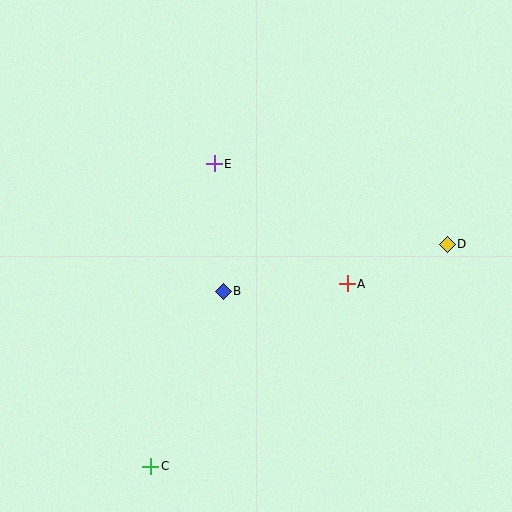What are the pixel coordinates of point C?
Point C is at (151, 466).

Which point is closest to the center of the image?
Point B at (223, 291) is closest to the center.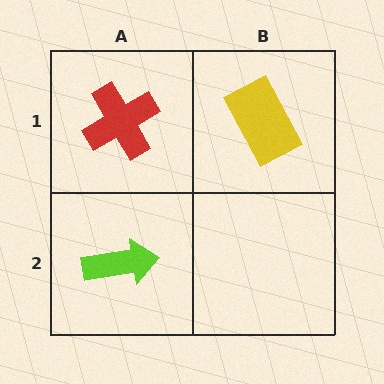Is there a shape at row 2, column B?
No, that cell is empty.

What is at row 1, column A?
A red cross.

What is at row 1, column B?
A yellow rectangle.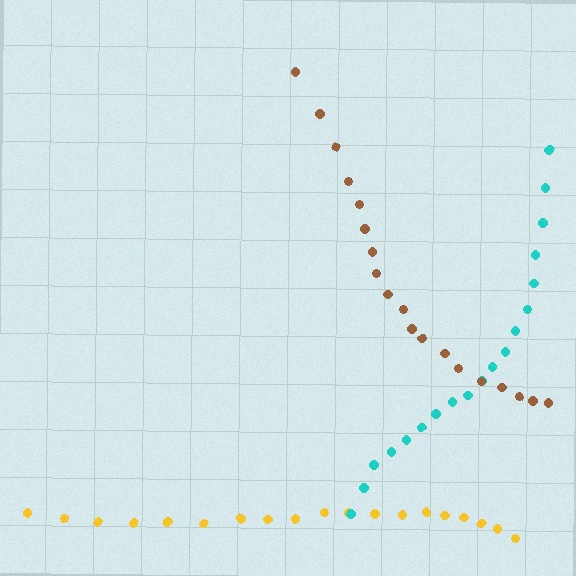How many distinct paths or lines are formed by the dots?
There are 3 distinct paths.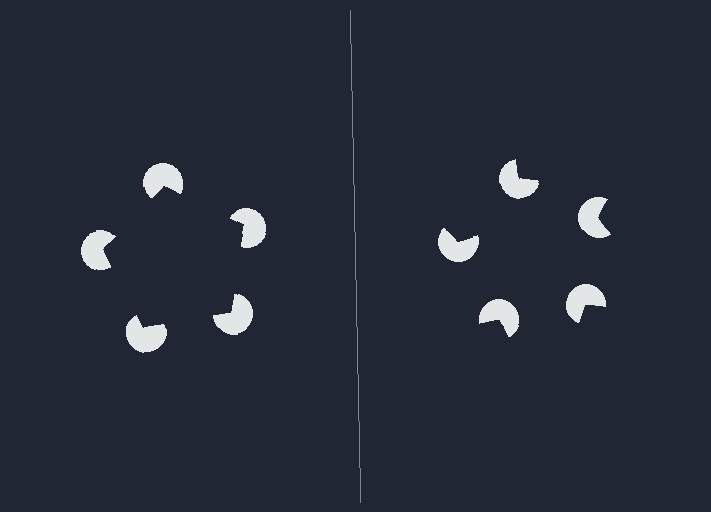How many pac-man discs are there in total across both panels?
10 — 5 on each side.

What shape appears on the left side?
An illusory pentagon.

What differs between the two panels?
The pac-man discs are positioned identically on both sides; only the wedge orientations differ. On the left they align to a pentagon; on the right they are misaligned.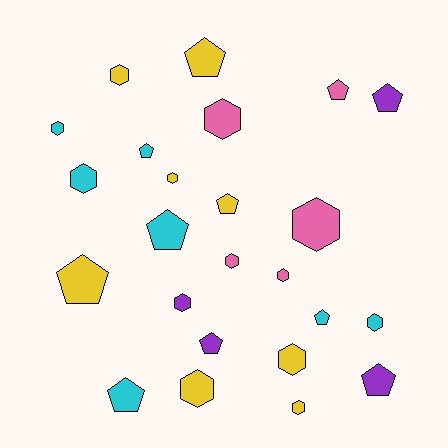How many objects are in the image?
There are 24 objects.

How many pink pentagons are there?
There is 1 pink pentagon.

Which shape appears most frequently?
Hexagon, with 13 objects.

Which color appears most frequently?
Yellow, with 8 objects.